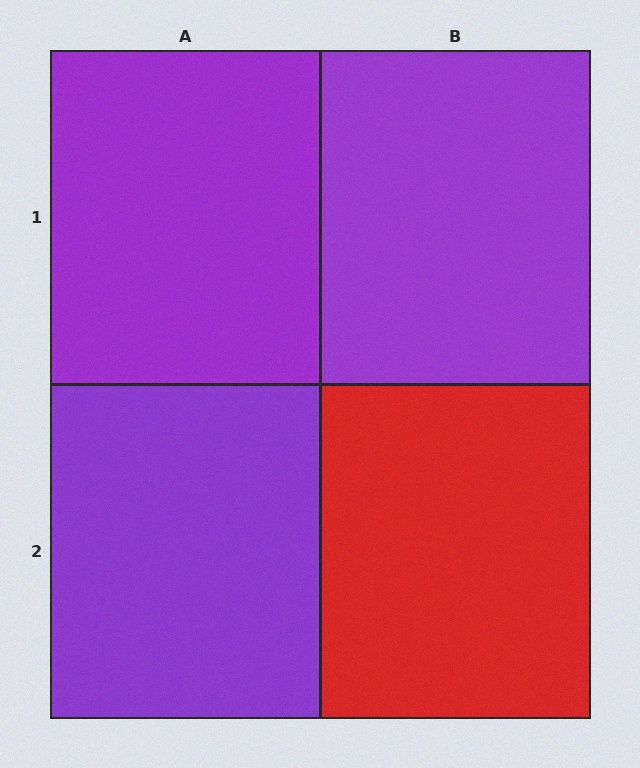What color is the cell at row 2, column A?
Purple.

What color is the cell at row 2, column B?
Red.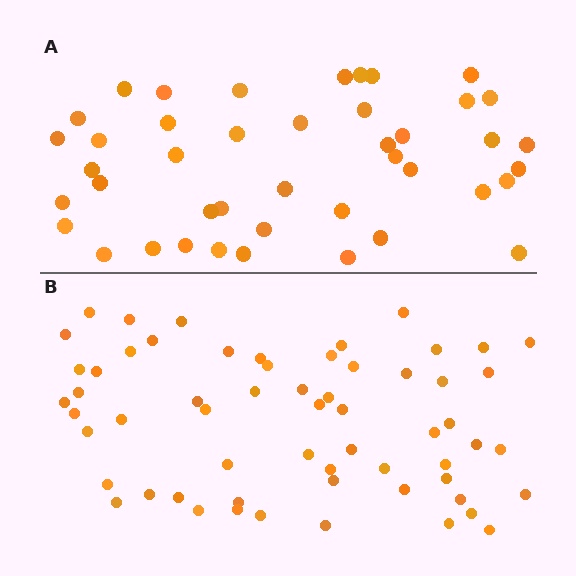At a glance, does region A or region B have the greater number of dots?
Region B (the bottom region) has more dots.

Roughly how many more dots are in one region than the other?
Region B has approximately 15 more dots than region A.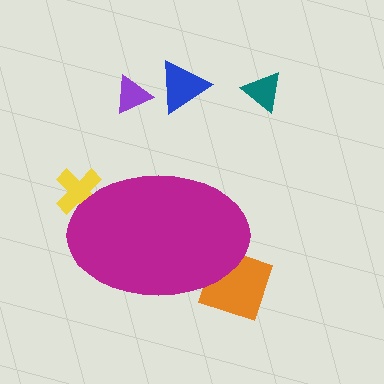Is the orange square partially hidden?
Yes, the orange square is partially hidden behind the magenta ellipse.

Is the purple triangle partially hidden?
No, the purple triangle is fully visible.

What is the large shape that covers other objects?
A magenta ellipse.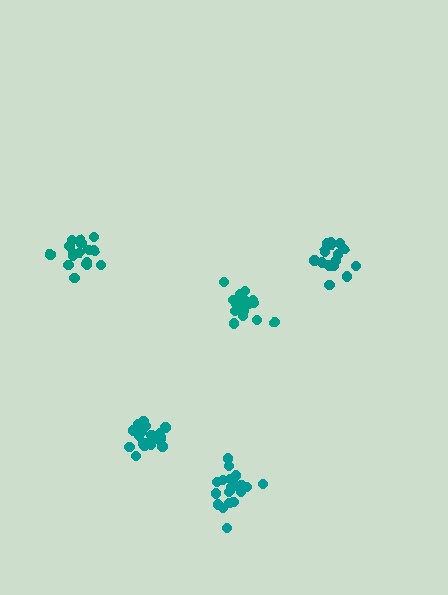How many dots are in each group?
Group 1: 18 dots, Group 2: 20 dots, Group 3: 20 dots, Group 4: 17 dots, Group 5: 15 dots (90 total).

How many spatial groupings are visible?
There are 5 spatial groupings.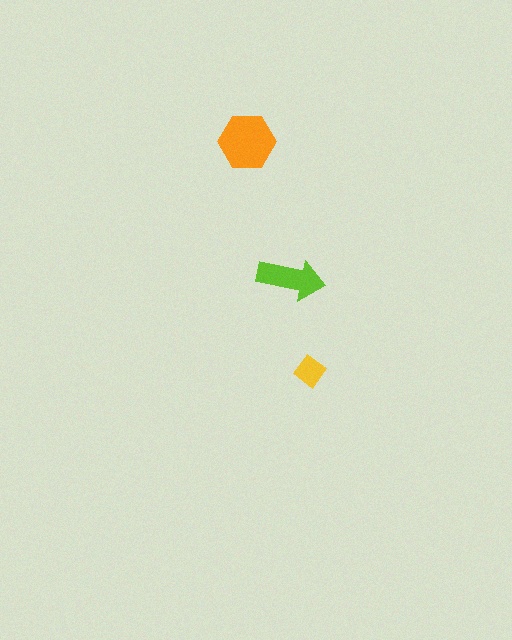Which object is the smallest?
The yellow diamond.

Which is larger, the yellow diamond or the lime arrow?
The lime arrow.